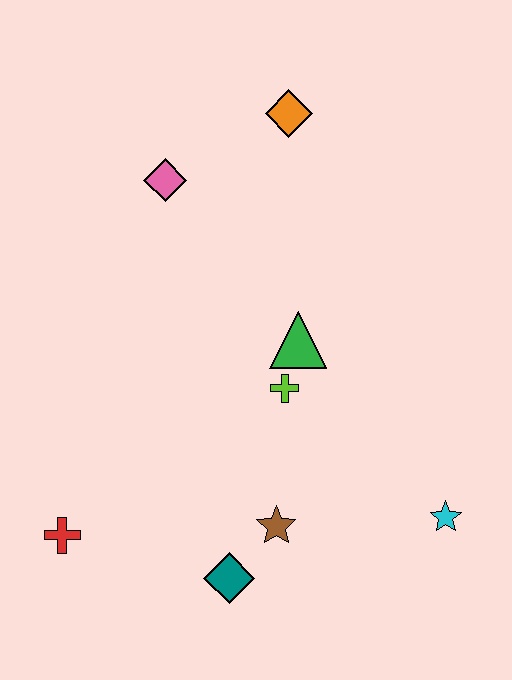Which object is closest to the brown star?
The teal diamond is closest to the brown star.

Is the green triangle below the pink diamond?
Yes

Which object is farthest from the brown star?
The orange diamond is farthest from the brown star.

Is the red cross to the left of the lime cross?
Yes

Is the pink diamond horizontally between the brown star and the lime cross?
No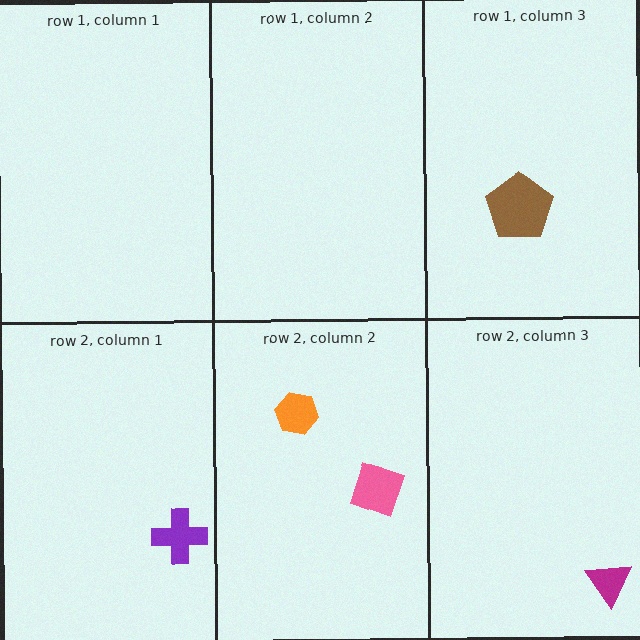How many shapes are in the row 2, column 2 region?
2.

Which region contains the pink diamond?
The row 2, column 2 region.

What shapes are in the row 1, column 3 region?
The brown pentagon.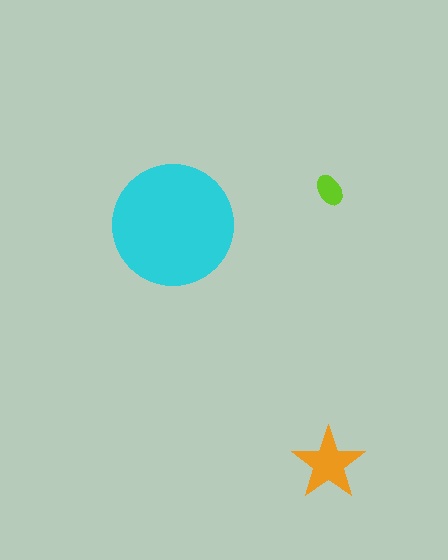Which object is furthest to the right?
The lime ellipse is rightmost.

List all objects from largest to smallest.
The cyan circle, the orange star, the lime ellipse.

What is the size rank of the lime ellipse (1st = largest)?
3rd.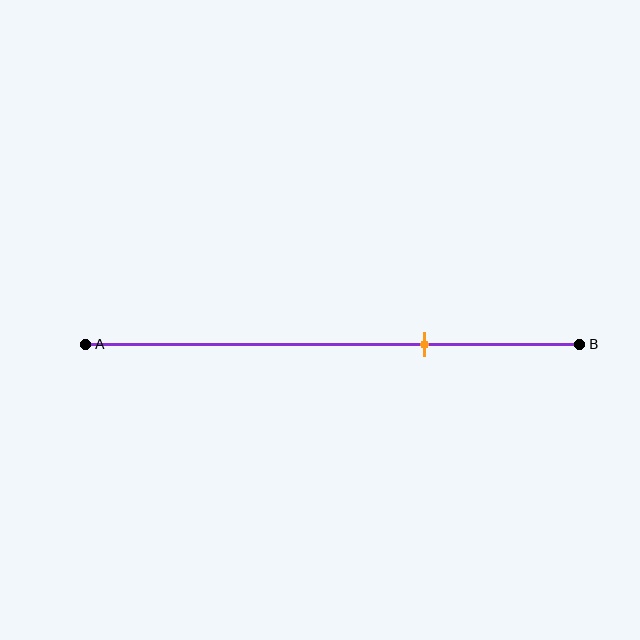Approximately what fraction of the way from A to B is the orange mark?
The orange mark is approximately 70% of the way from A to B.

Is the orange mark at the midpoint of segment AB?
No, the mark is at about 70% from A, not at the 50% midpoint.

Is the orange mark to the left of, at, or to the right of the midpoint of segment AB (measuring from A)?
The orange mark is to the right of the midpoint of segment AB.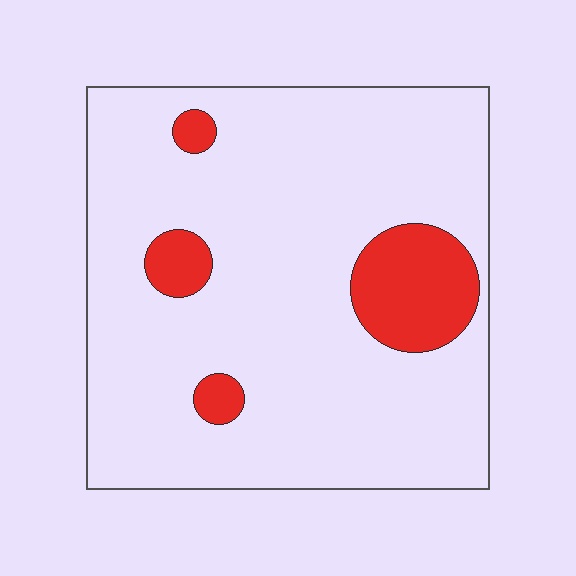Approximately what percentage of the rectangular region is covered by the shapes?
Approximately 15%.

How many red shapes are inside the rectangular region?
4.